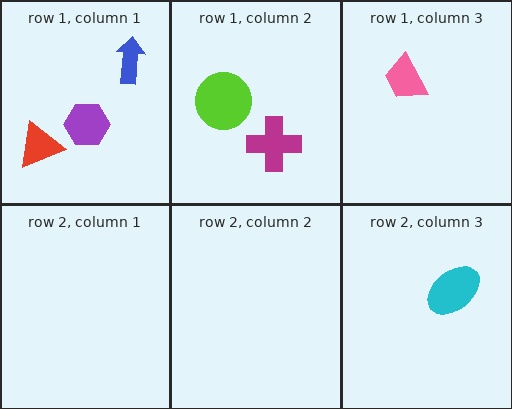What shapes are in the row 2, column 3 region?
The cyan ellipse.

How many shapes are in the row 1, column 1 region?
3.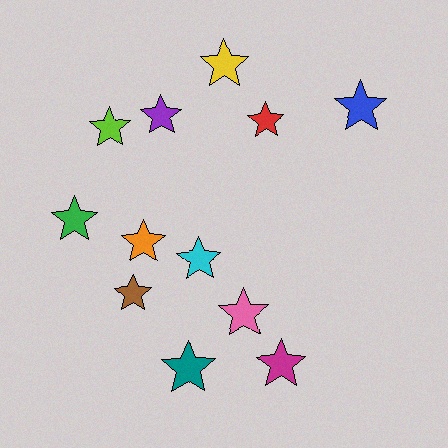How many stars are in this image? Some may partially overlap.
There are 12 stars.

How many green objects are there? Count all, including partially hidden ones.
There is 1 green object.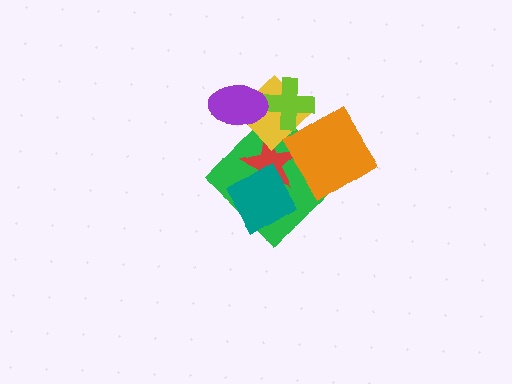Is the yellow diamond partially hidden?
Yes, it is partially covered by another shape.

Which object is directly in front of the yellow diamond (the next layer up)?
The lime cross is directly in front of the yellow diamond.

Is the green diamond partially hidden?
Yes, it is partially covered by another shape.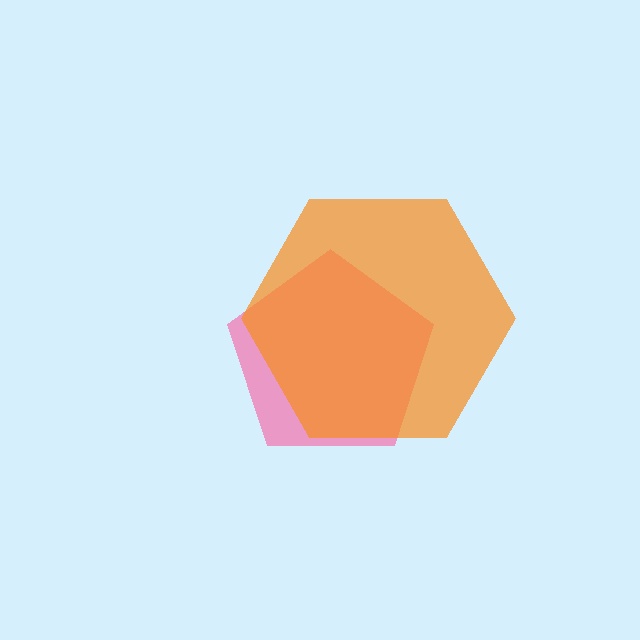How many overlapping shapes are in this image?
There are 2 overlapping shapes in the image.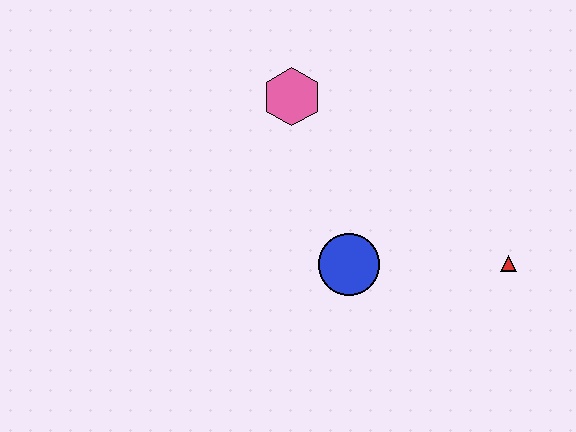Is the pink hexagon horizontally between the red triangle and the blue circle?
No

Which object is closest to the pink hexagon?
The blue circle is closest to the pink hexagon.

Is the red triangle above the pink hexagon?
No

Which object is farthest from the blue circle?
The pink hexagon is farthest from the blue circle.